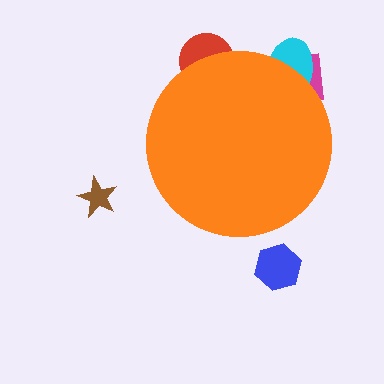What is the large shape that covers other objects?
An orange circle.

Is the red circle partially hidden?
Yes, the red circle is partially hidden behind the orange circle.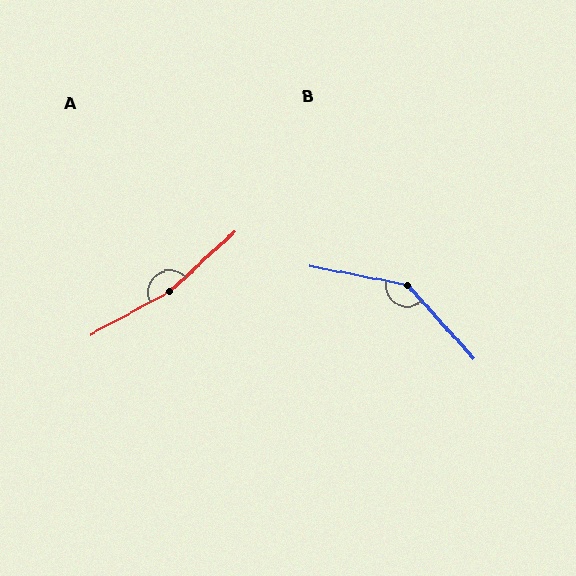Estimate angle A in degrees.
Approximately 166 degrees.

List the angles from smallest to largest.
B (143°), A (166°).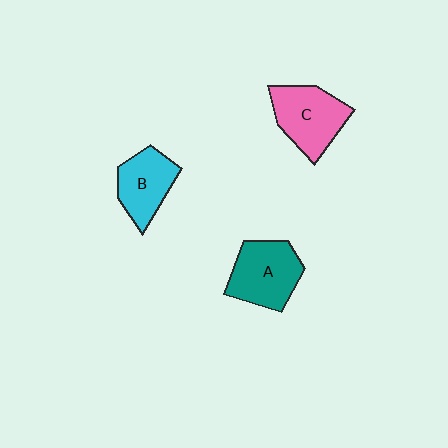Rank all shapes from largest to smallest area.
From largest to smallest: A (teal), C (pink), B (cyan).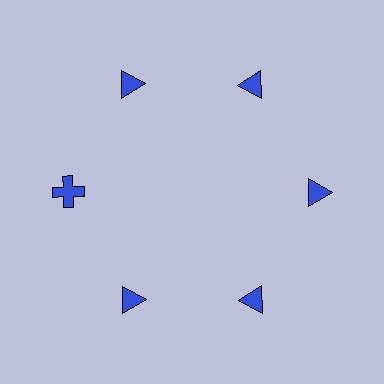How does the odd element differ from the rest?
It has a different shape: cross instead of triangle.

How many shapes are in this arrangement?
There are 6 shapes arranged in a ring pattern.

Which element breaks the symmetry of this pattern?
The blue cross at roughly the 9 o'clock position breaks the symmetry. All other shapes are blue triangles.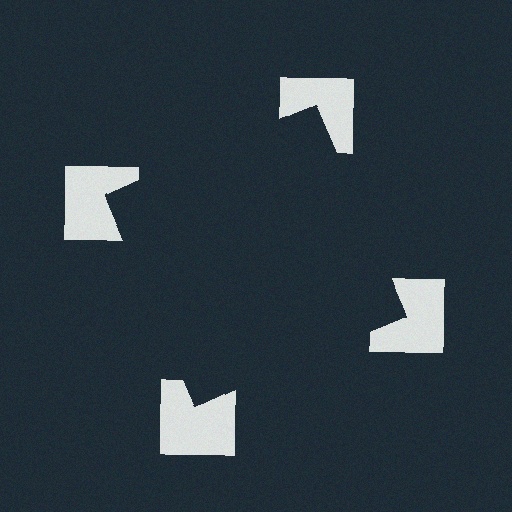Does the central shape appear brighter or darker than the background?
It typically appears slightly darker than the background, even though no actual brightness change is drawn.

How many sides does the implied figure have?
4 sides.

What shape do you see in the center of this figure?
An illusory square — its edges are inferred from the aligned wedge cuts in the notched squares, not physically drawn.